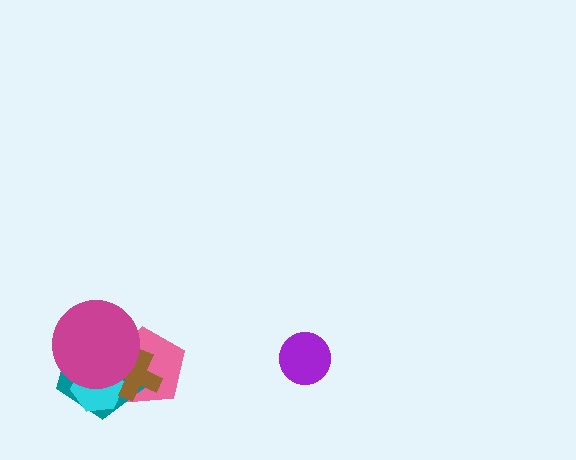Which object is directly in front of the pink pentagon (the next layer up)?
The teal pentagon is directly in front of the pink pentagon.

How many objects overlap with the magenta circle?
4 objects overlap with the magenta circle.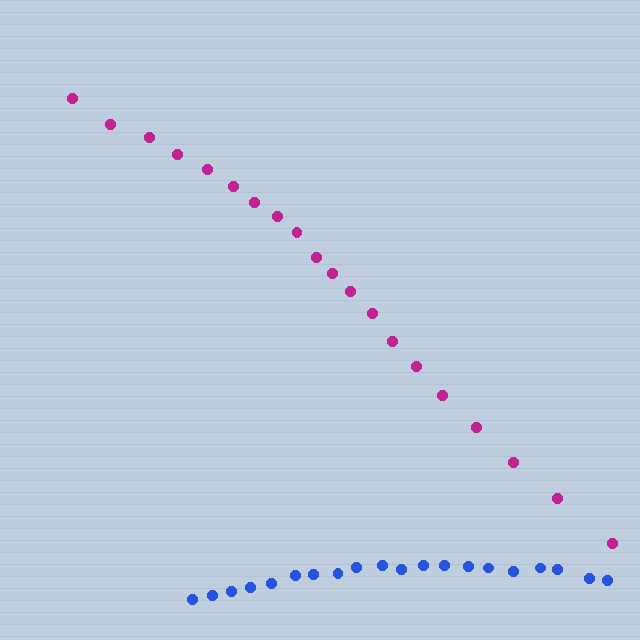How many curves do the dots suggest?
There are 2 distinct paths.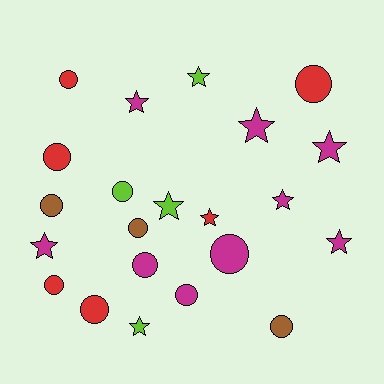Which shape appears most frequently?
Circle, with 12 objects.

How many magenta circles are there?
There are 3 magenta circles.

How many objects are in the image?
There are 22 objects.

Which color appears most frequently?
Magenta, with 9 objects.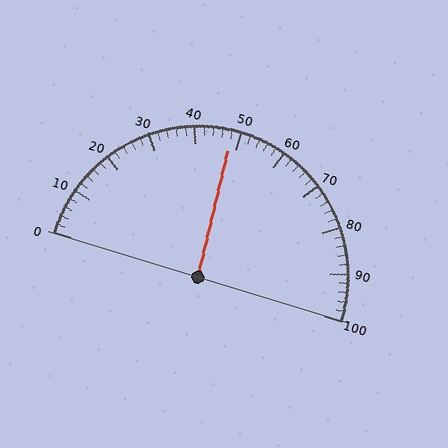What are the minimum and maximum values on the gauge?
The gauge ranges from 0 to 100.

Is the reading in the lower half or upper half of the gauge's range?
The reading is in the lower half of the range (0 to 100).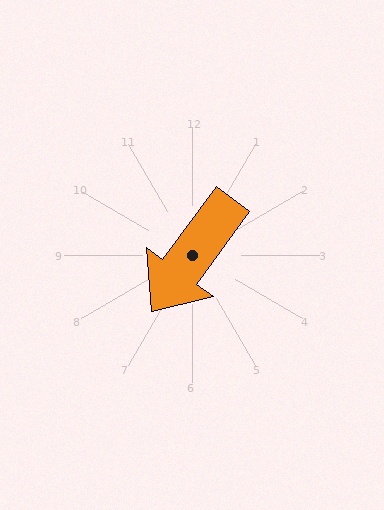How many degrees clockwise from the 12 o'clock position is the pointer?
Approximately 216 degrees.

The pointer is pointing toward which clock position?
Roughly 7 o'clock.